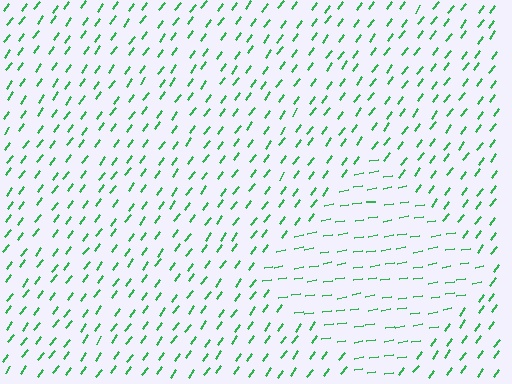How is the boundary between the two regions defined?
The boundary is defined purely by a change in line orientation (approximately 45 degrees difference). All lines are the same color and thickness.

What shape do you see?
I see a diamond.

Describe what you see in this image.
The image is filled with small green line segments. A diamond region in the image has lines oriented differently from the surrounding lines, creating a visible texture boundary.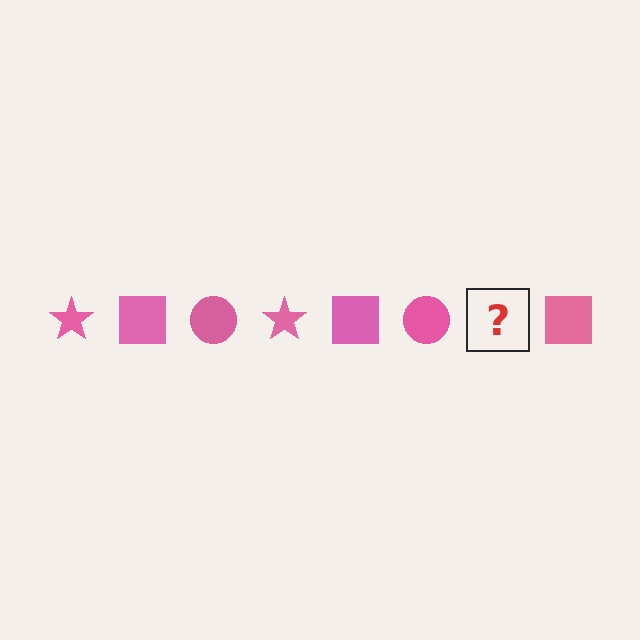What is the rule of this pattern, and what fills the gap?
The rule is that the pattern cycles through star, square, circle shapes in pink. The gap should be filled with a pink star.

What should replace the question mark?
The question mark should be replaced with a pink star.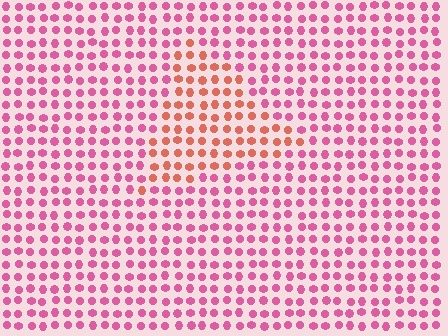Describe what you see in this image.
The image is filled with small pink elements in a uniform arrangement. A triangle-shaped region is visible where the elements are tinted to a slightly different hue, forming a subtle color boundary.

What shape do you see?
I see a triangle.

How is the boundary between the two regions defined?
The boundary is defined purely by a slight shift in hue (about 39 degrees). Spacing, size, and orientation are identical on both sides.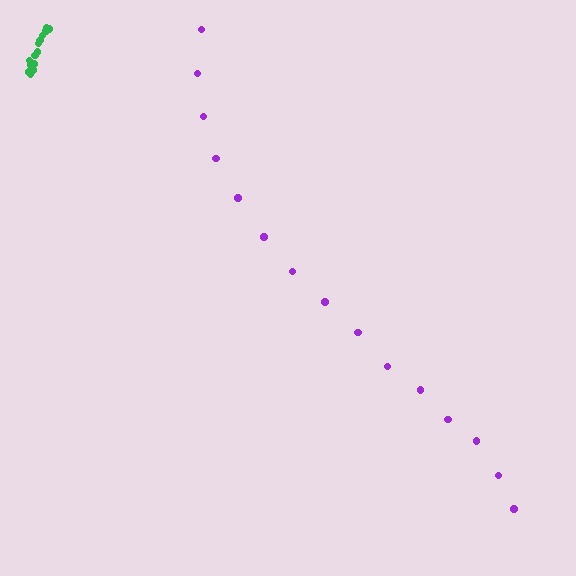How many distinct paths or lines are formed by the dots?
There are 2 distinct paths.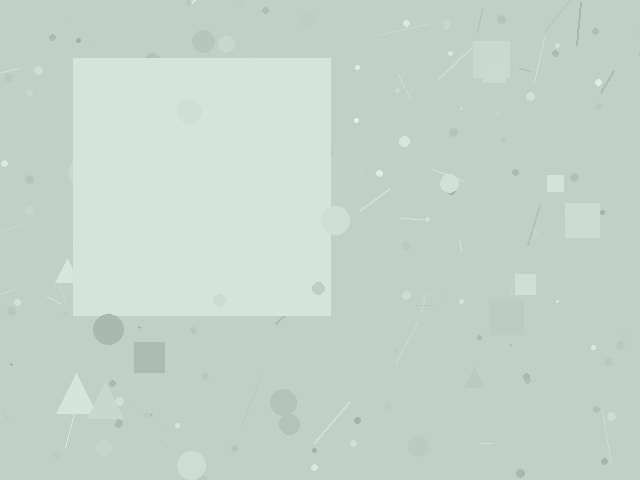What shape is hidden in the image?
A square is hidden in the image.